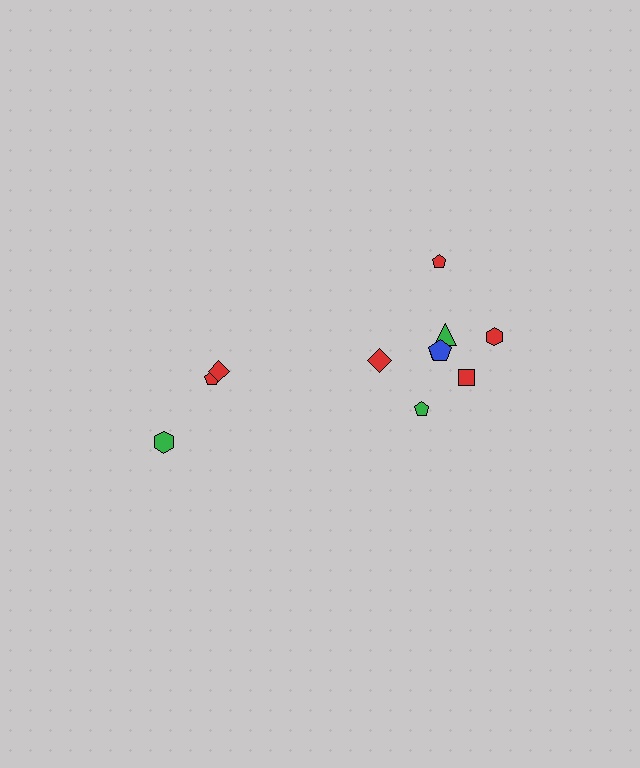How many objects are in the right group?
There are 8 objects.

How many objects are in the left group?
There are 3 objects.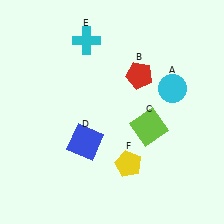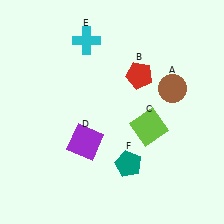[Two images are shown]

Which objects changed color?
A changed from cyan to brown. D changed from blue to purple. F changed from yellow to teal.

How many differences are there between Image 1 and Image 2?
There are 3 differences between the two images.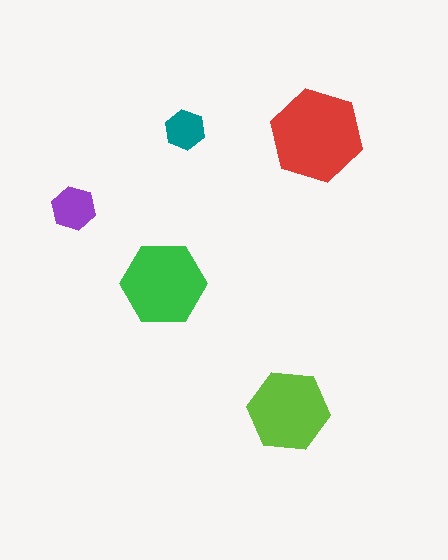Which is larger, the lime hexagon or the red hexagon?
The red one.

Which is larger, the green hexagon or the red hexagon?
The red one.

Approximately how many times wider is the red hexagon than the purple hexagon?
About 2 times wider.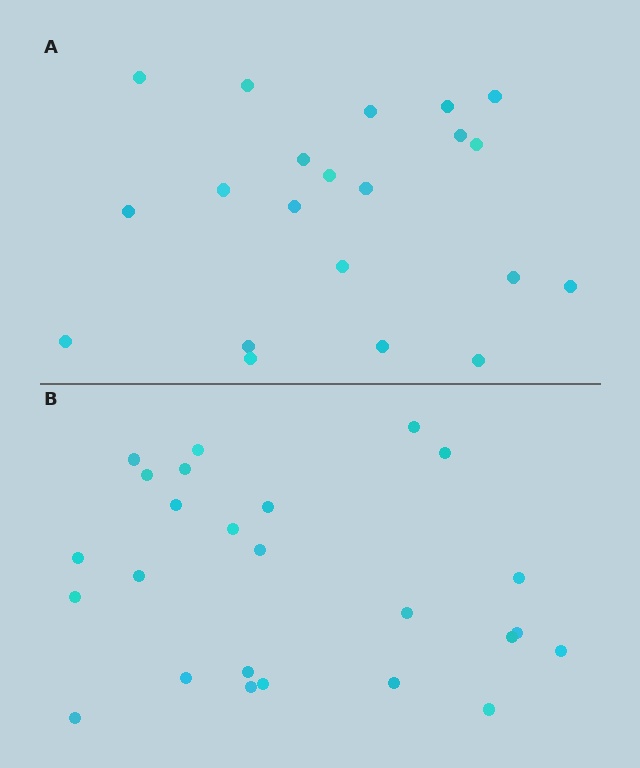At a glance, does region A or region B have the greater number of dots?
Region B (the bottom region) has more dots.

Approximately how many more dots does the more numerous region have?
Region B has about 4 more dots than region A.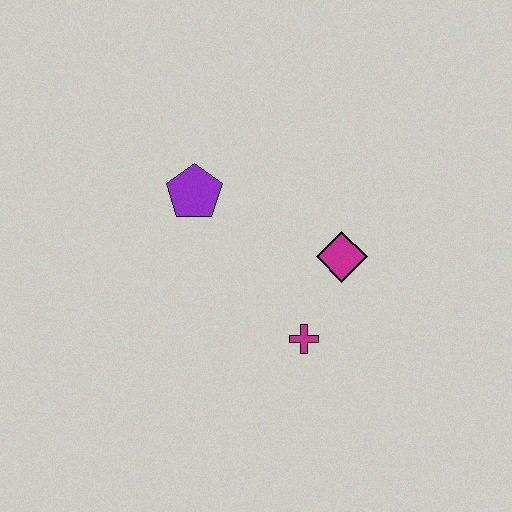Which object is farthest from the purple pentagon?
The magenta cross is farthest from the purple pentagon.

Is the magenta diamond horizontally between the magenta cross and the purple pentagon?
No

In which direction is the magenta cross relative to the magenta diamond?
The magenta cross is below the magenta diamond.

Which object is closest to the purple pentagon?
The magenta diamond is closest to the purple pentagon.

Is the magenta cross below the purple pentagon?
Yes